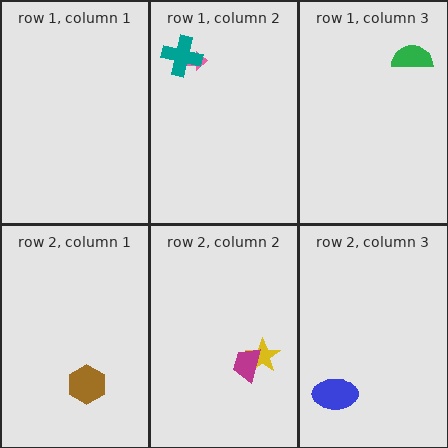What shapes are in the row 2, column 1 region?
The brown hexagon.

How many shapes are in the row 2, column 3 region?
1.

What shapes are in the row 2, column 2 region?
The yellow star, the magenta trapezoid.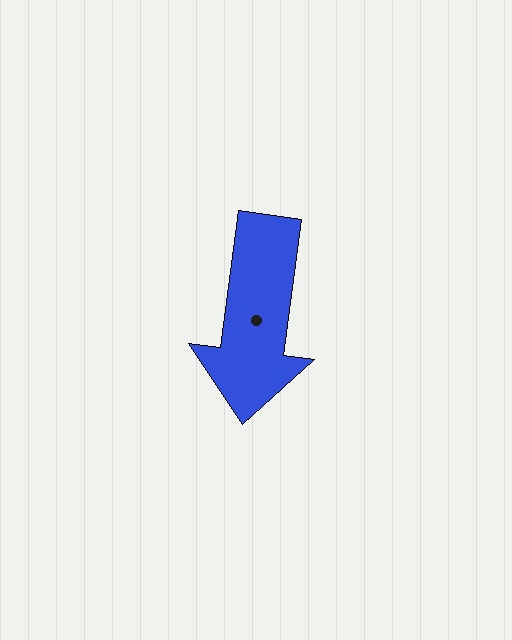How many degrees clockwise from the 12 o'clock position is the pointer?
Approximately 188 degrees.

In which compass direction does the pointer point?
South.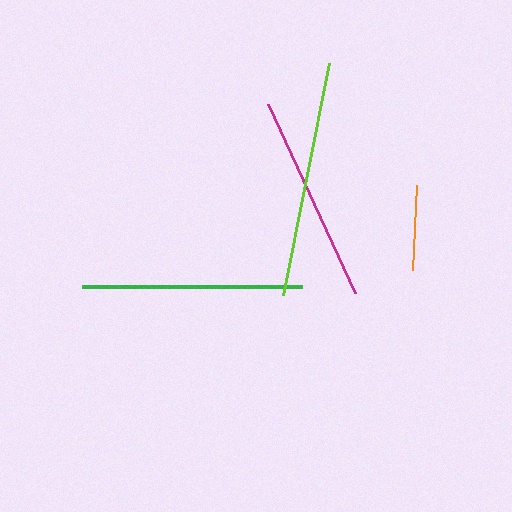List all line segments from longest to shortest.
From longest to shortest: lime, green, magenta, orange.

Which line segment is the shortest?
The orange line is the shortest at approximately 85 pixels.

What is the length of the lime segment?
The lime segment is approximately 237 pixels long.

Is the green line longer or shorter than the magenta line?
The green line is longer than the magenta line.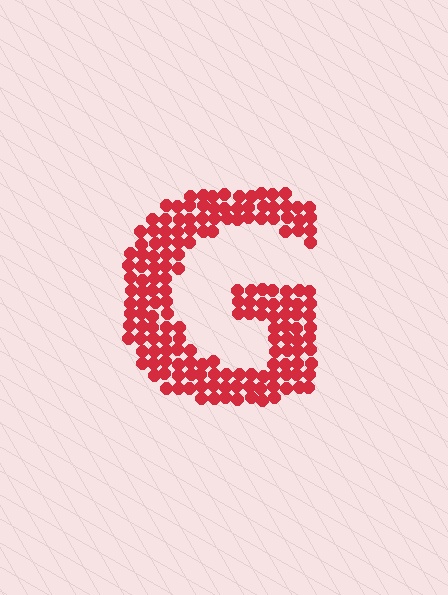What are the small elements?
The small elements are circles.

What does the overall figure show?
The overall figure shows the letter G.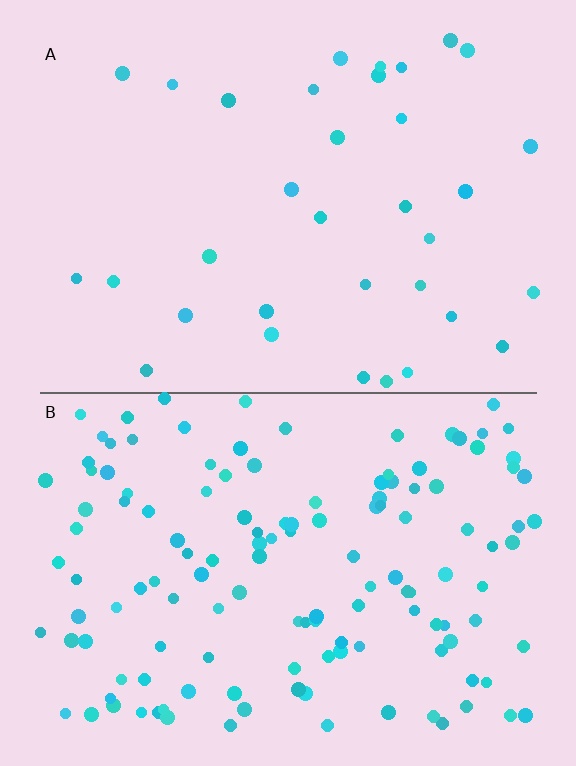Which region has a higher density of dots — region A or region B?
B (the bottom).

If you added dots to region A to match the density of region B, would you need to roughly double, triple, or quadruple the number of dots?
Approximately quadruple.